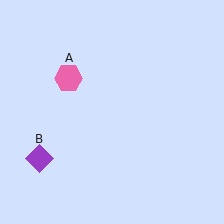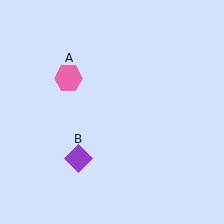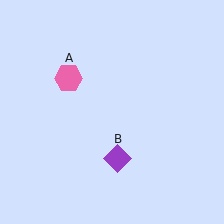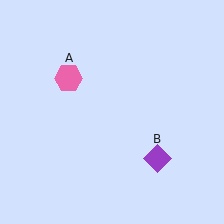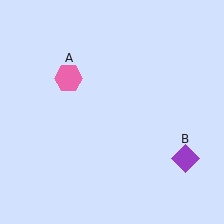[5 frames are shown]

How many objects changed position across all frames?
1 object changed position: purple diamond (object B).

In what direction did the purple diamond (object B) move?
The purple diamond (object B) moved right.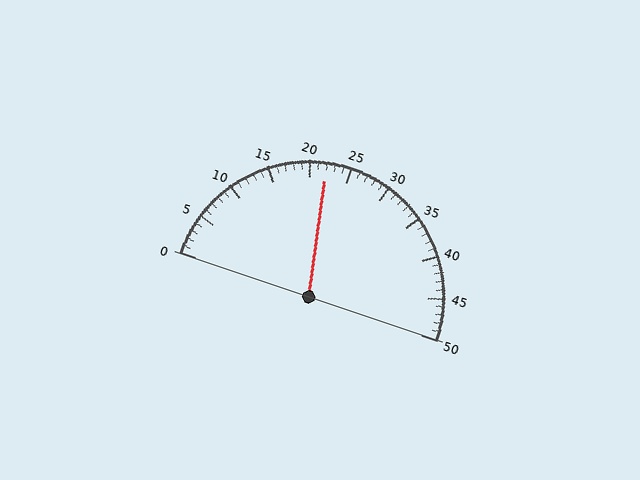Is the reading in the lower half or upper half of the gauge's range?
The reading is in the lower half of the range (0 to 50).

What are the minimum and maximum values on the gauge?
The gauge ranges from 0 to 50.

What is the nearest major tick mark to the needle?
The nearest major tick mark is 20.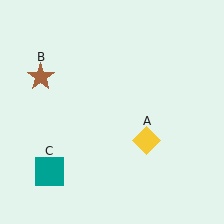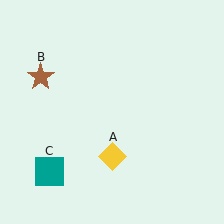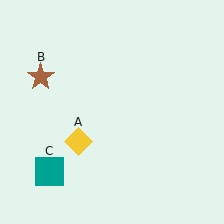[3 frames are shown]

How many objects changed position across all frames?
1 object changed position: yellow diamond (object A).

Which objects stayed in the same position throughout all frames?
Brown star (object B) and teal square (object C) remained stationary.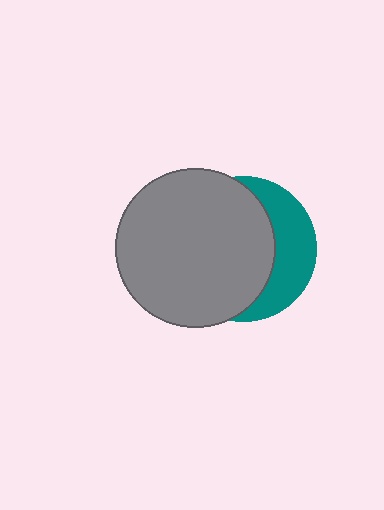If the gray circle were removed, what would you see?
You would see the complete teal circle.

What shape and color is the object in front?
The object in front is a gray circle.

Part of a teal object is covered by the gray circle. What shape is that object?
It is a circle.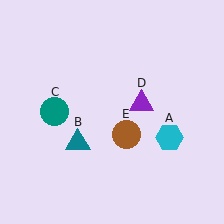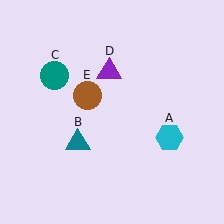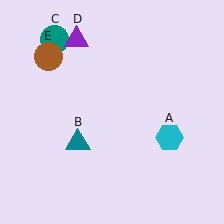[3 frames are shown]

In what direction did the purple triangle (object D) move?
The purple triangle (object D) moved up and to the left.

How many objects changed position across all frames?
3 objects changed position: teal circle (object C), purple triangle (object D), brown circle (object E).